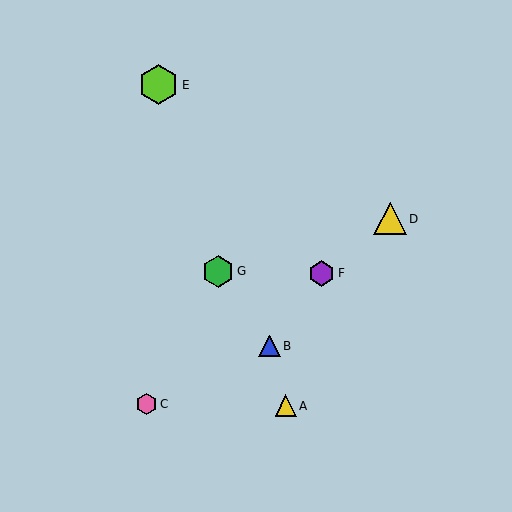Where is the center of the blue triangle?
The center of the blue triangle is at (269, 346).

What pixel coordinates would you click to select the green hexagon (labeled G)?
Click at (218, 271) to select the green hexagon G.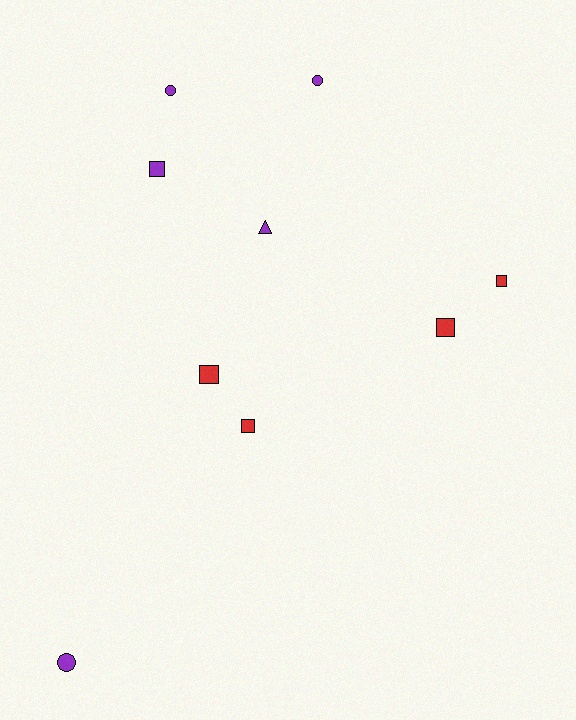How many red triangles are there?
There are no red triangles.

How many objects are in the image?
There are 9 objects.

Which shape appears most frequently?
Square, with 5 objects.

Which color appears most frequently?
Purple, with 5 objects.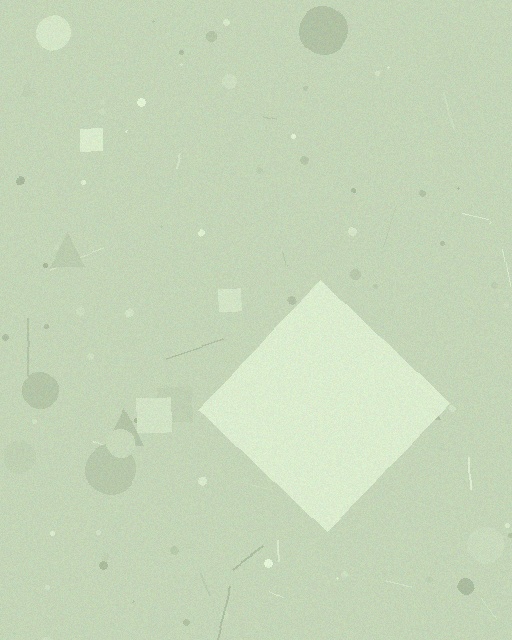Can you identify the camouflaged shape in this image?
The camouflaged shape is a diamond.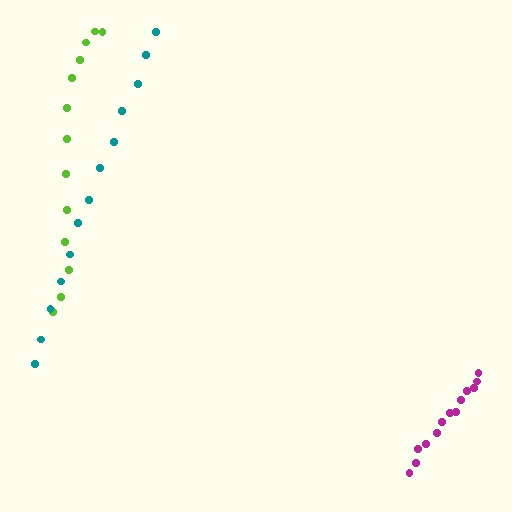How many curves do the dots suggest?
There are 3 distinct paths.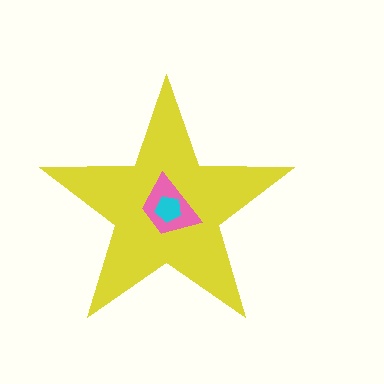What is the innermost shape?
The cyan pentagon.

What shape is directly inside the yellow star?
The pink trapezoid.